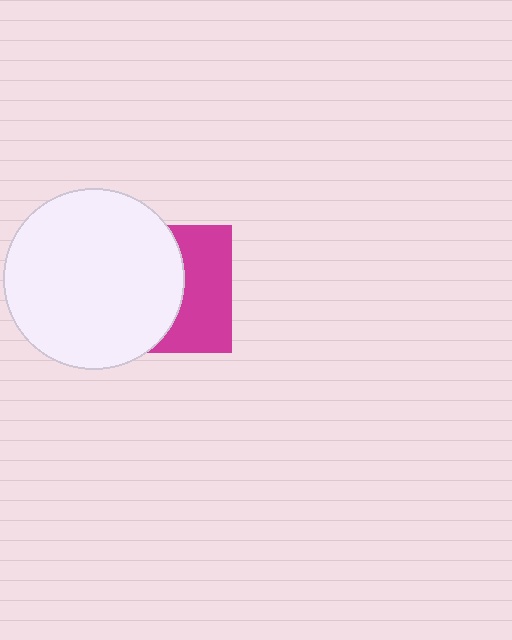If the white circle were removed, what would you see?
You would see the complete magenta square.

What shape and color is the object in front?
The object in front is a white circle.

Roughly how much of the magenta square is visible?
A small part of it is visible (roughly 43%).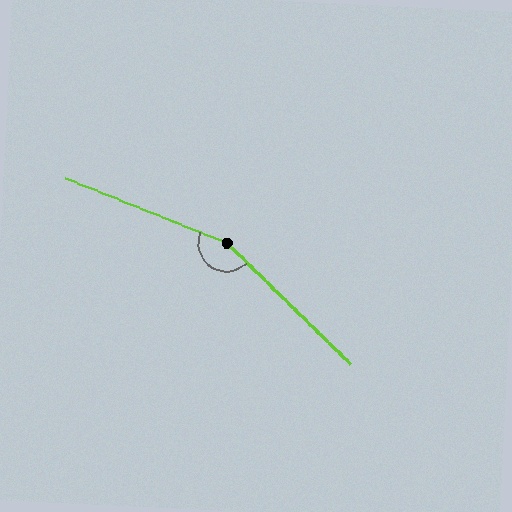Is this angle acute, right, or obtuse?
It is obtuse.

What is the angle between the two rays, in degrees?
Approximately 158 degrees.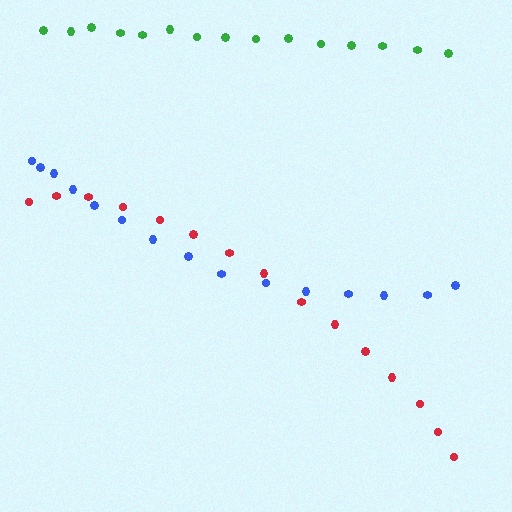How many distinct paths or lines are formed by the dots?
There are 3 distinct paths.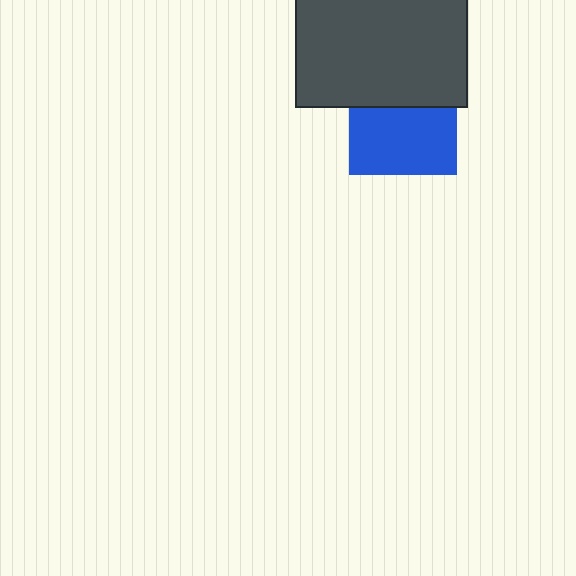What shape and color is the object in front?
The object in front is a dark gray rectangle.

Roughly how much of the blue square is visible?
About half of it is visible (roughly 63%).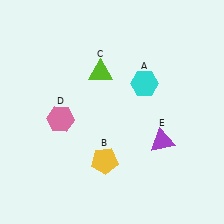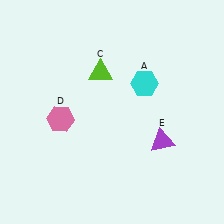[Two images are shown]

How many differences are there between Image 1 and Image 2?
There is 1 difference between the two images.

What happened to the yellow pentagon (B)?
The yellow pentagon (B) was removed in Image 2. It was in the bottom-left area of Image 1.